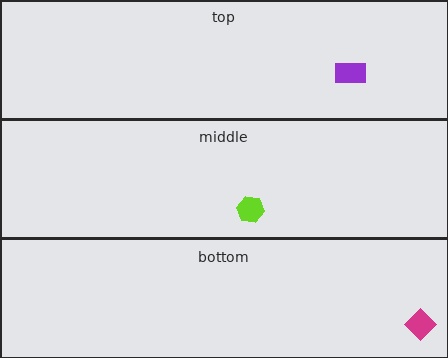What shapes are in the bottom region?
The magenta diamond.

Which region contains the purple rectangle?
The top region.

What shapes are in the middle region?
The lime hexagon.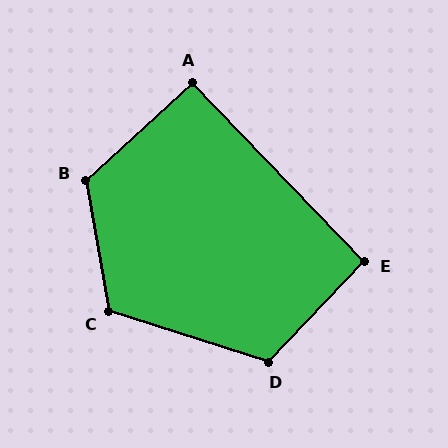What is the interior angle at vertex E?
Approximately 93 degrees (approximately right).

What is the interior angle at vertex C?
Approximately 117 degrees (obtuse).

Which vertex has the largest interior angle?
B, at approximately 123 degrees.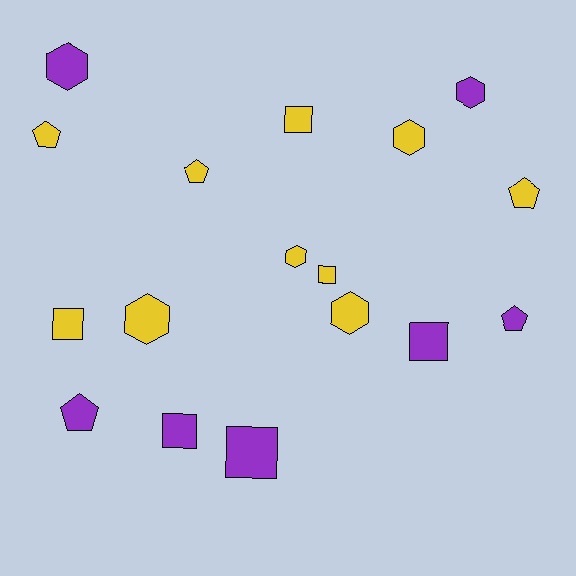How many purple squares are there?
There are 3 purple squares.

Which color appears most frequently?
Yellow, with 10 objects.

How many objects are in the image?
There are 17 objects.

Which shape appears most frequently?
Hexagon, with 6 objects.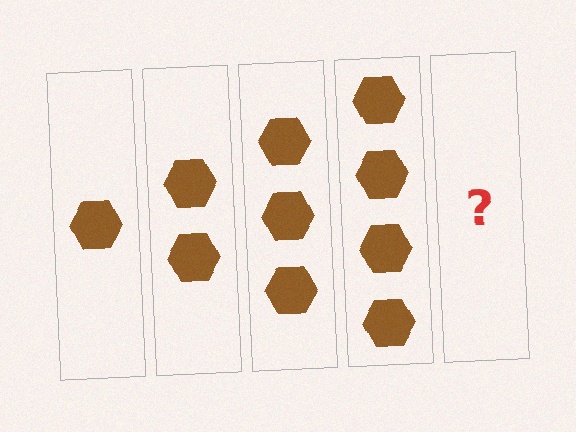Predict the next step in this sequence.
The next step is 5 hexagons.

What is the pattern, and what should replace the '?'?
The pattern is that each step adds one more hexagon. The '?' should be 5 hexagons.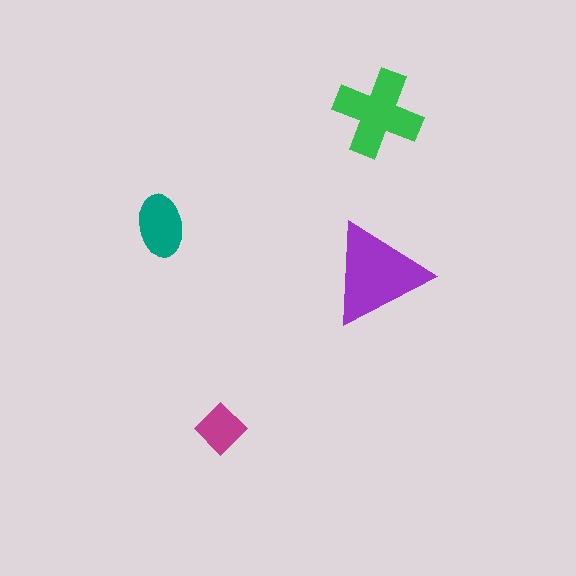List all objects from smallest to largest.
The magenta diamond, the teal ellipse, the green cross, the purple triangle.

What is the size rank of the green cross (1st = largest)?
2nd.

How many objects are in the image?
There are 4 objects in the image.